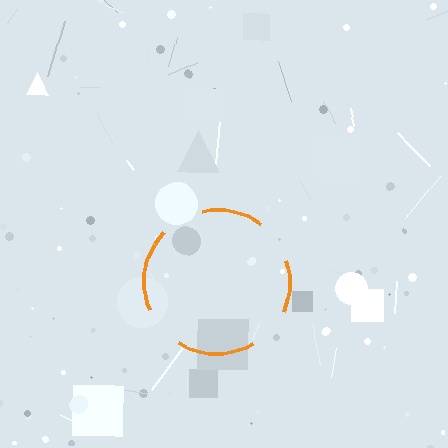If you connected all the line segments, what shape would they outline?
They would outline a circle.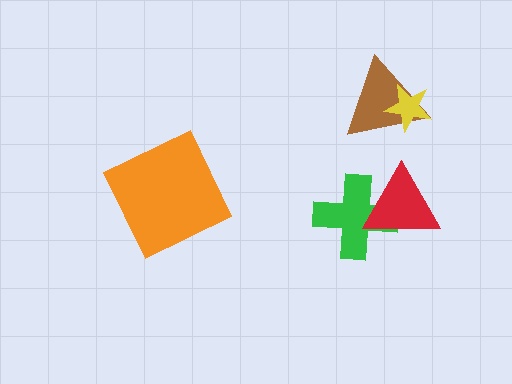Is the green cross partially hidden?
Yes, it is partially covered by another shape.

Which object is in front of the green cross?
The red triangle is in front of the green cross.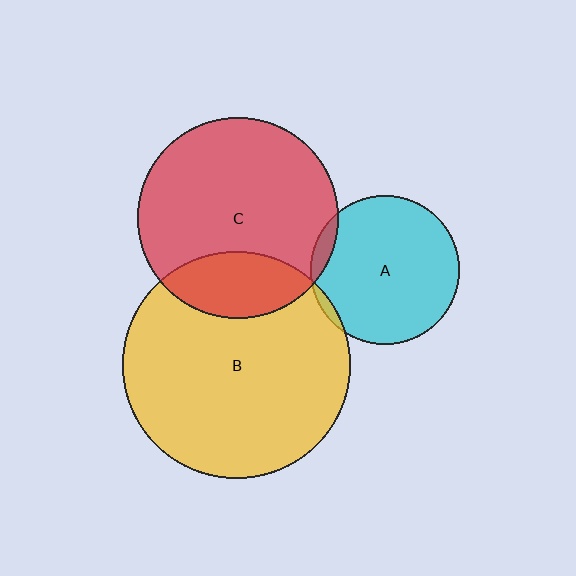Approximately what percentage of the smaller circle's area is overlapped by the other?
Approximately 5%.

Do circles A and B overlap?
Yes.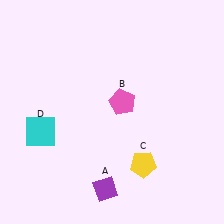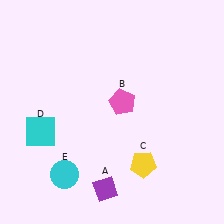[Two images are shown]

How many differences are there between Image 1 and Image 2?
There is 1 difference between the two images.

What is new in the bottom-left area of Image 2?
A cyan circle (E) was added in the bottom-left area of Image 2.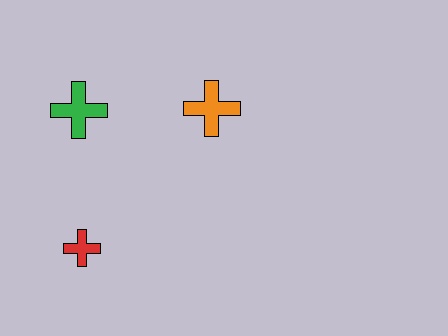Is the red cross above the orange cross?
No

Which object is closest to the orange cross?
The green cross is closest to the orange cross.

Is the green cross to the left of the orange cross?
Yes